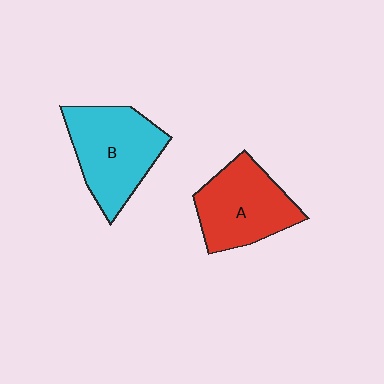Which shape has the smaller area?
Shape A (red).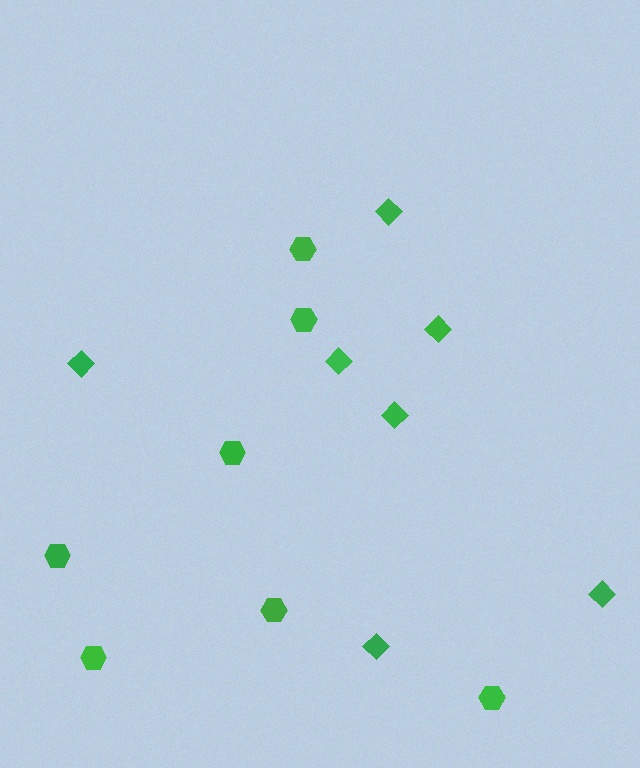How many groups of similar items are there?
There are 2 groups: one group of diamonds (7) and one group of hexagons (7).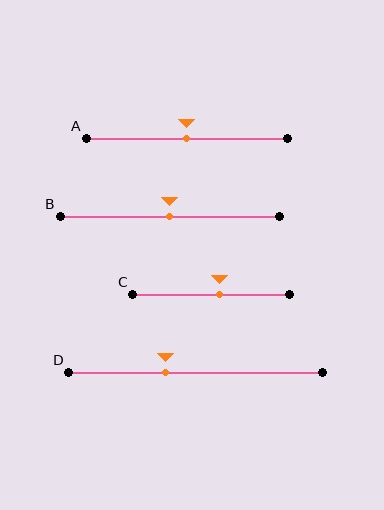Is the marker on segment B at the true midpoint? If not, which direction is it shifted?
Yes, the marker on segment B is at the true midpoint.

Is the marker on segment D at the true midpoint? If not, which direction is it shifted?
No, the marker on segment D is shifted to the left by about 12% of the segment length.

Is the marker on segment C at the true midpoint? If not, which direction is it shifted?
No, the marker on segment C is shifted to the right by about 6% of the segment length.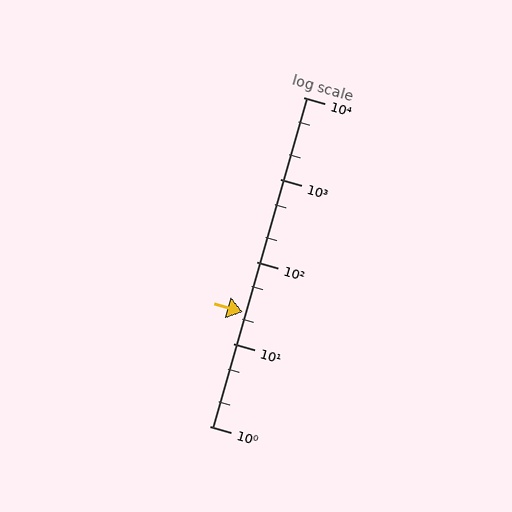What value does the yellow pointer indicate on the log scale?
The pointer indicates approximately 24.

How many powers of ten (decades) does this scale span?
The scale spans 4 decades, from 1 to 10000.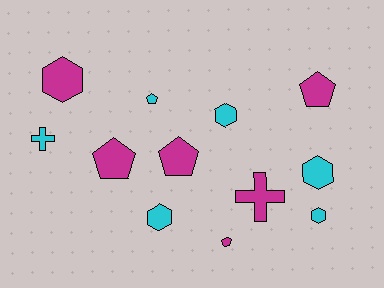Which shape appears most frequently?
Pentagon, with 5 objects.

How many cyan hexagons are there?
There are 4 cyan hexagons.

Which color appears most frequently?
Magenta, with 6 objects.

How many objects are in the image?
There are 12 objects.